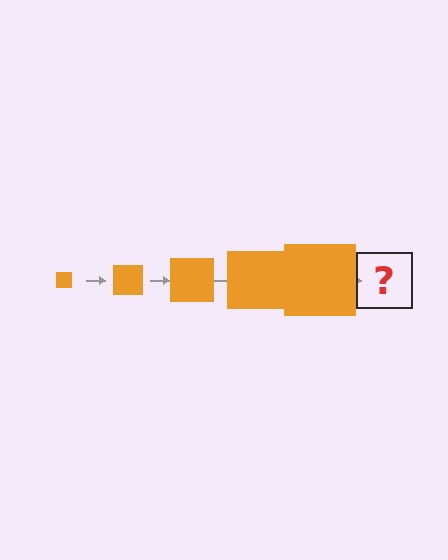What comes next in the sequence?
The next element should be an orange square, larger than the previous one.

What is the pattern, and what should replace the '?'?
The pattern is that the square gets progressively larger each step. The '?' should be an orange square, larger than the previous one.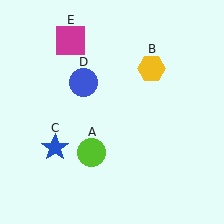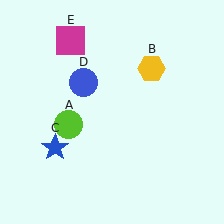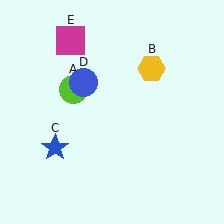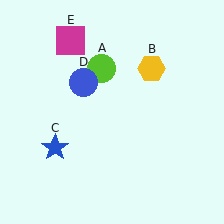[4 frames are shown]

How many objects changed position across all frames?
1 object changed position: lime circle (object A).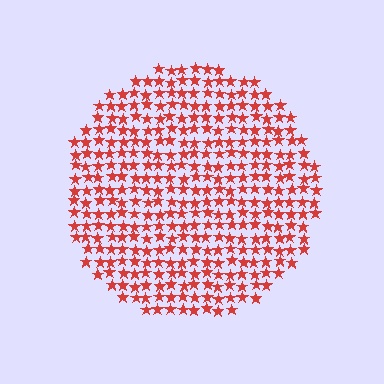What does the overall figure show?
The overall figure shows a circle.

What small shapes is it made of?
It is made of small stars.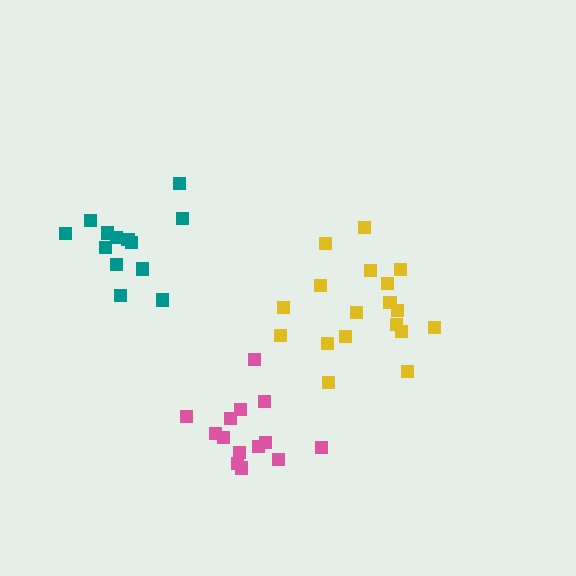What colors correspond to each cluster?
The clusters are colored: pink, teal, yellow.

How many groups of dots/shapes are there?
There are 3 groups.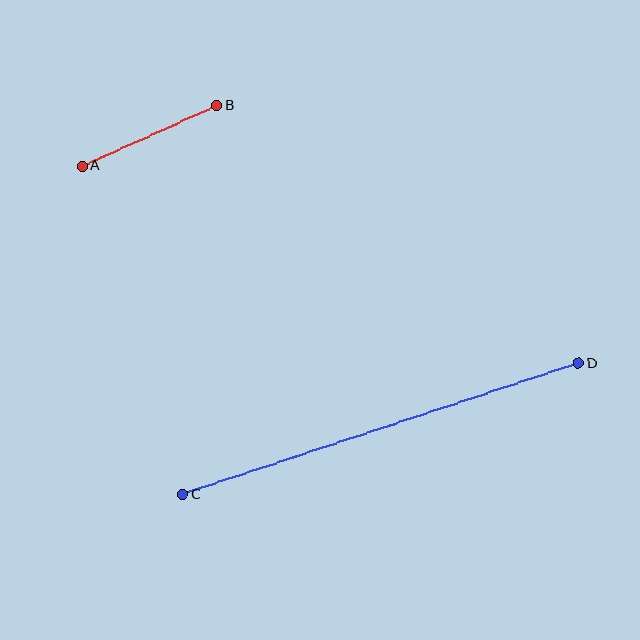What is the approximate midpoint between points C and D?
The midpoint is at approximately (380, 429) pixels.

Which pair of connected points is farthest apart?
Points C and D are farthest apart.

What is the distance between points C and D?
The distance is approximately 417 pixels.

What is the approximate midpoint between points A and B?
The midpoint is at approximately (149, 136) pixels.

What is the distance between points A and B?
The distance is approximately 148 pixels.